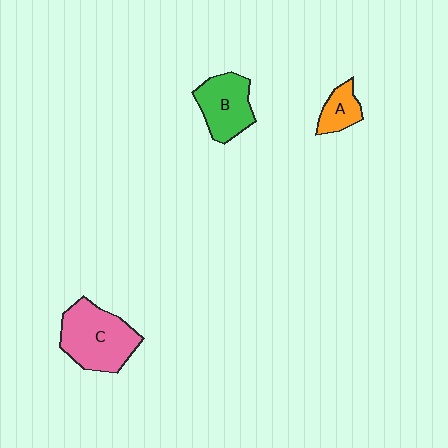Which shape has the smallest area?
Shape A (orange).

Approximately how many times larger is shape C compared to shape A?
Approximately 2.6 times.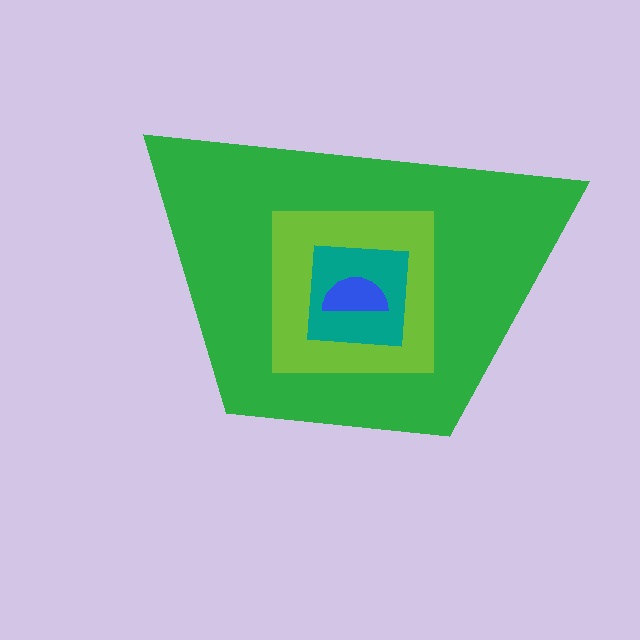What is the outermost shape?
The green trapezoid.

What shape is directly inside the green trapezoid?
The lime square.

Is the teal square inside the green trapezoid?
Yes.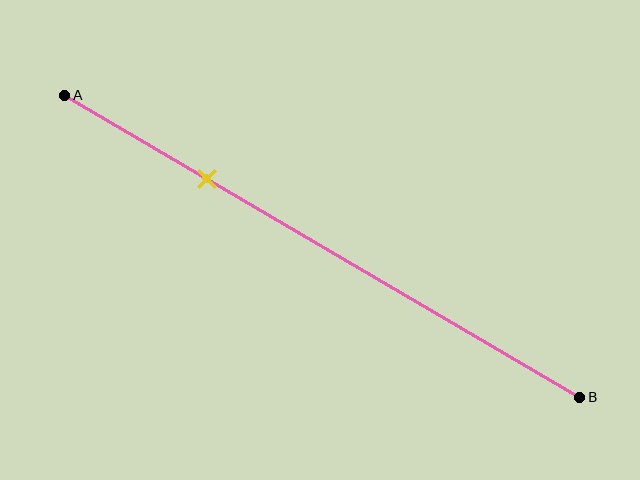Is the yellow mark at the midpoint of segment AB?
No, the mark is at about 30% from A, not at the 50% midpoint.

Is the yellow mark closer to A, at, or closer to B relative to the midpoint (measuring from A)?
The yellow mark is closer to point A than the midpoint of segment AB.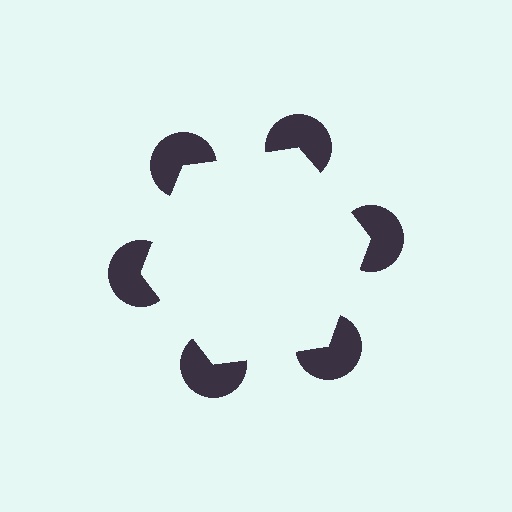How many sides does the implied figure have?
6 sides.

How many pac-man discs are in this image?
There are 6 — one at each vertex of the illusory hexagon.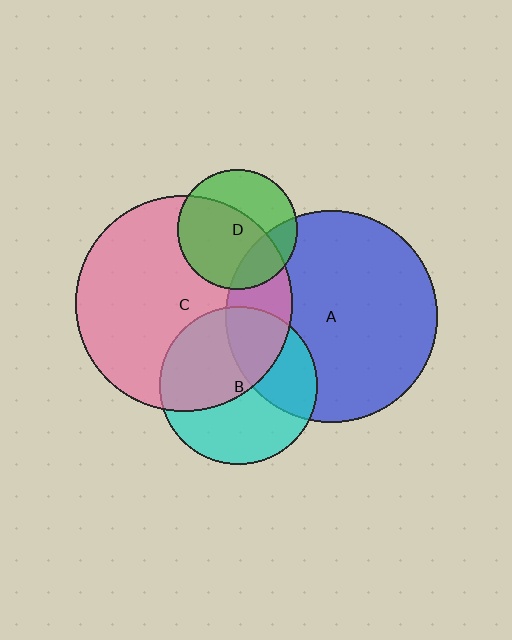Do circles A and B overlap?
Yes.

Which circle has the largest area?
Circle C (pink).